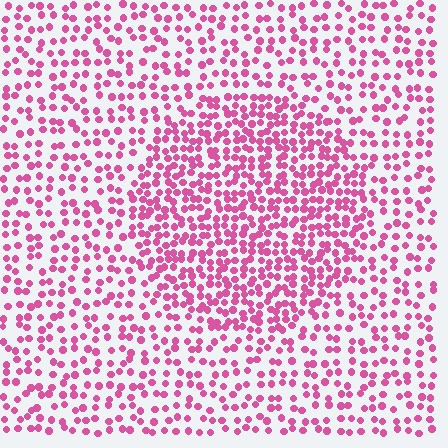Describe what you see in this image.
The image contains small pink elements arranged at two different densities. A circle-shaped region is visible where the elements are more densely packed than the surrounding area.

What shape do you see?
I see a circle.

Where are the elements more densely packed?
The elements are more densely packed inside the circle boundary.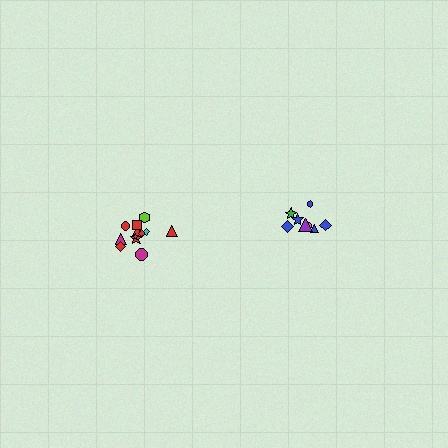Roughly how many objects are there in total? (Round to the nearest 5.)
Roughly 20 objects in total.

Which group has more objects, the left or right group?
The left group.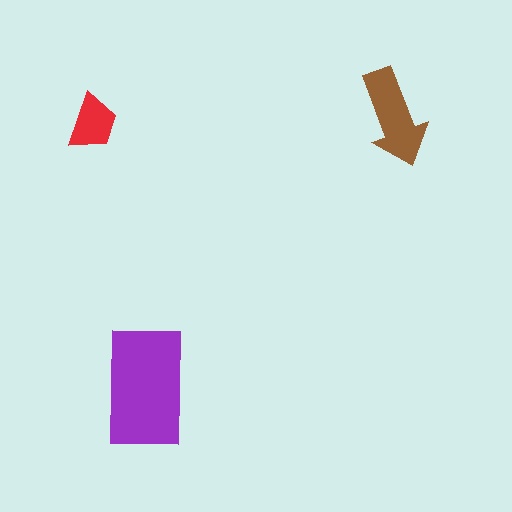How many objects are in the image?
There are 3 objects in the image.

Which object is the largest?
The purple rectangle.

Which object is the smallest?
The red trapezoid.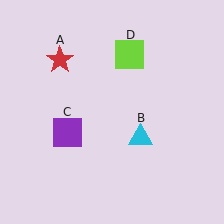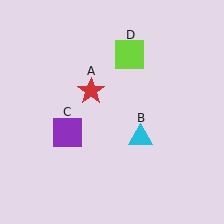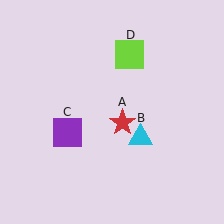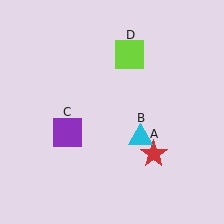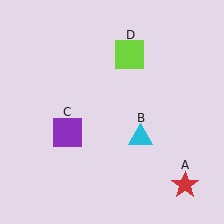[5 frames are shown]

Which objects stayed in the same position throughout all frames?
Cyan triangle (object B) and purple square (object C) and lime square (object D) remained stationary.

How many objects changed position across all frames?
1 object changed position: red star (object A).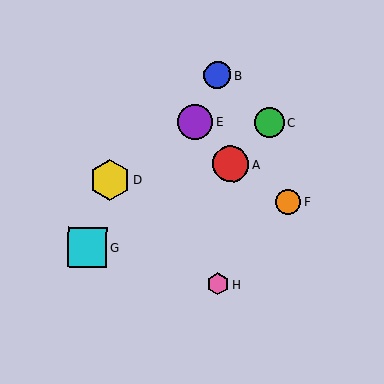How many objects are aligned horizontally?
2 objects (C, E) are aligned horizontally.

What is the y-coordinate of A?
Object A is at y≈164.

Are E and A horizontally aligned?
No, E is at y≈122 and A is at y≈164.